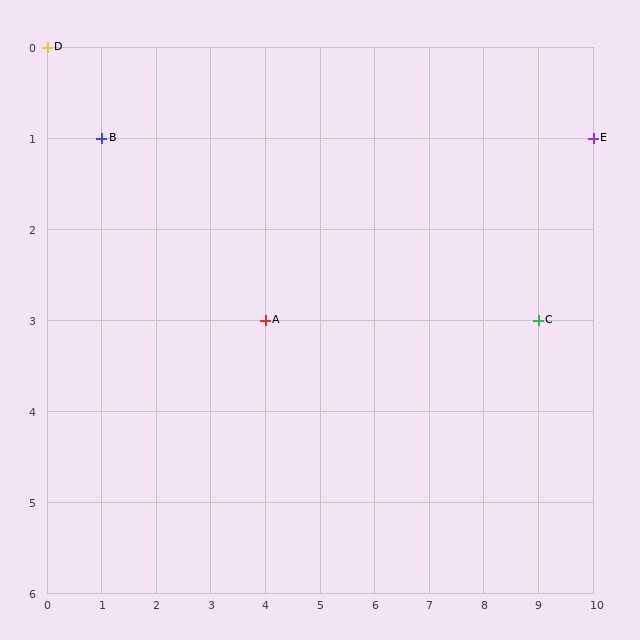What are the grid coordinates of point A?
Point A is at grid coordinates (4, 3).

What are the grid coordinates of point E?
Point E is at grid coordinates (10, 1).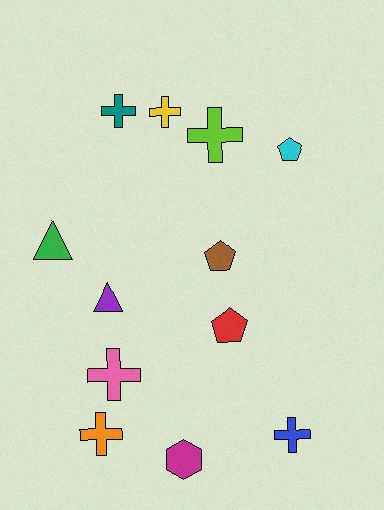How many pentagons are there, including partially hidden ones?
There are 3 pentagons.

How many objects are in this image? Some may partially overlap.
There are 12 objects.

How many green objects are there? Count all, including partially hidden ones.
There is 1 green object.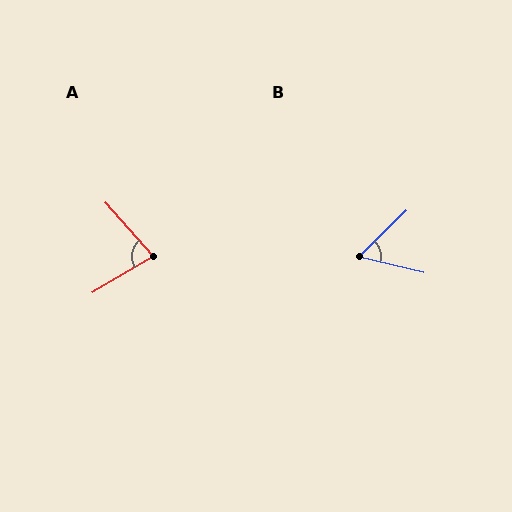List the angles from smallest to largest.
B (57°), A (79°).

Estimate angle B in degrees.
Approximately 57 degrees.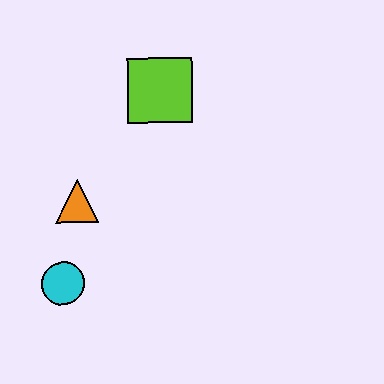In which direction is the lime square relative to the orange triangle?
The lime square is above the orange triangle.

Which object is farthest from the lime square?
The cyan circle is farthest from the lime square.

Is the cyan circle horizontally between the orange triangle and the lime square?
No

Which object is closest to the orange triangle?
The cyan circle is closest to the orange triangle.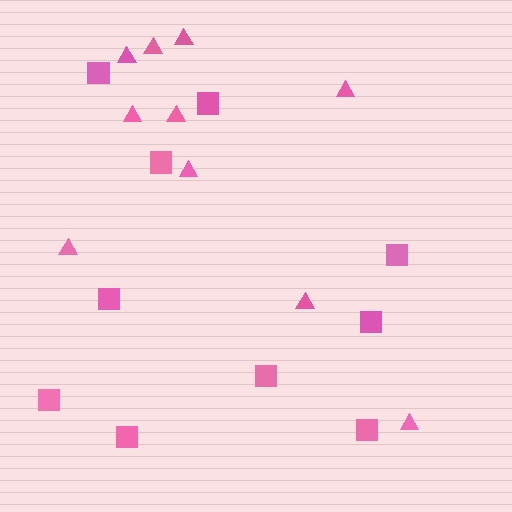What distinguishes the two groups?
There are 2 groups: one group of squares (10) and one group of triangles (10).